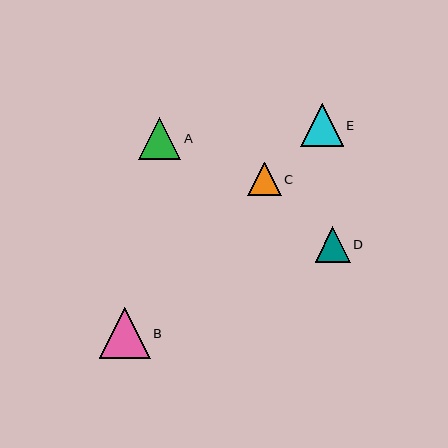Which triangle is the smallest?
Triangle C is the smallest with a size of approximately 33 pixels.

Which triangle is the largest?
Triangle B is the largest with a size of approximately 51 pixels.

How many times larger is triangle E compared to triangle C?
Triangle E is approximately 1.3 times the size of triangle C.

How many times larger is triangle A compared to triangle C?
Triangle A is approximately 1.3 times the size of triangle C.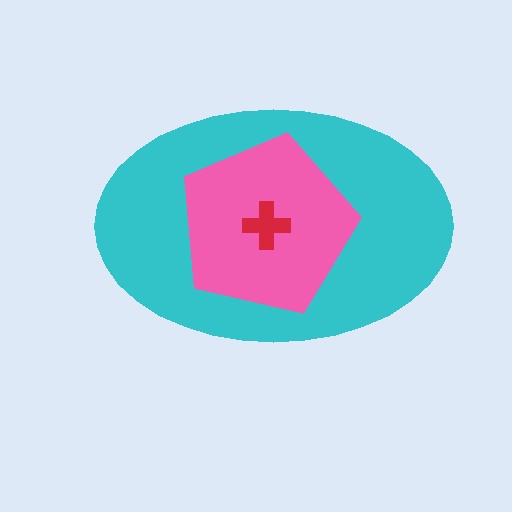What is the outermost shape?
The cyan ellipse.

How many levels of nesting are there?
3.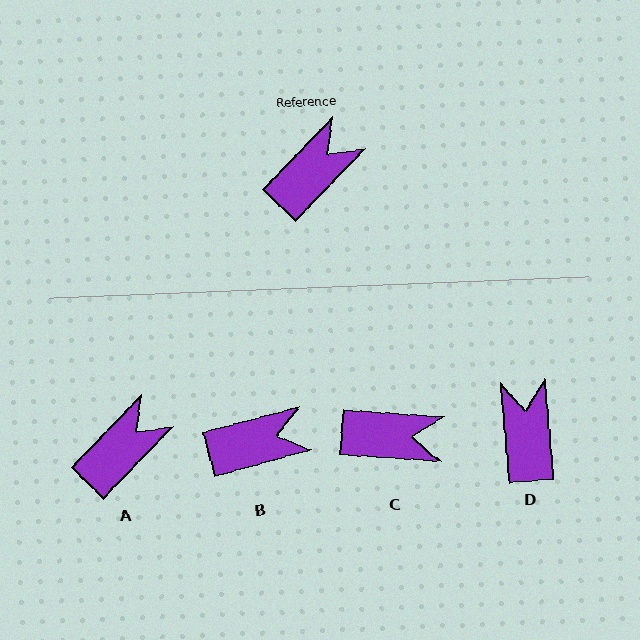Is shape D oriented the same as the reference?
No, it is off by about 49 degrees.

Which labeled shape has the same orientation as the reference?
A.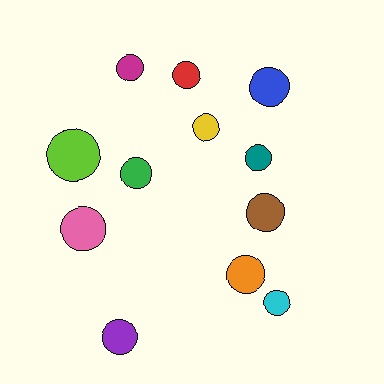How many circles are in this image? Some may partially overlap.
There are 12 circles.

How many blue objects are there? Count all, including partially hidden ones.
There is 1 blue object.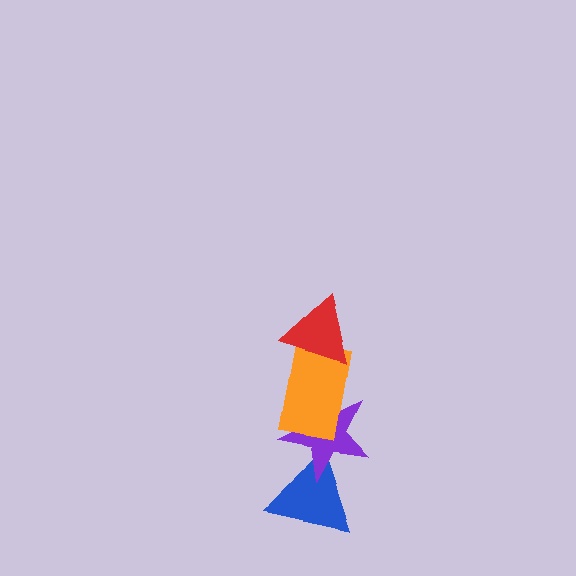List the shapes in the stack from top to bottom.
From top to bottom: the red triangle, the orange rectangle, the purple star, the blue triangle.